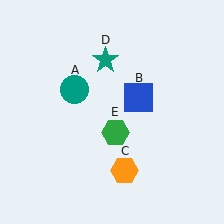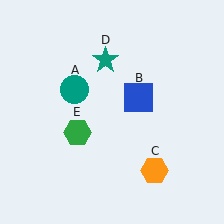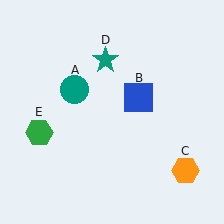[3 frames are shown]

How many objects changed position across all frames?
2 objects changed position: orange hexagon (object C), green hexagon (object E).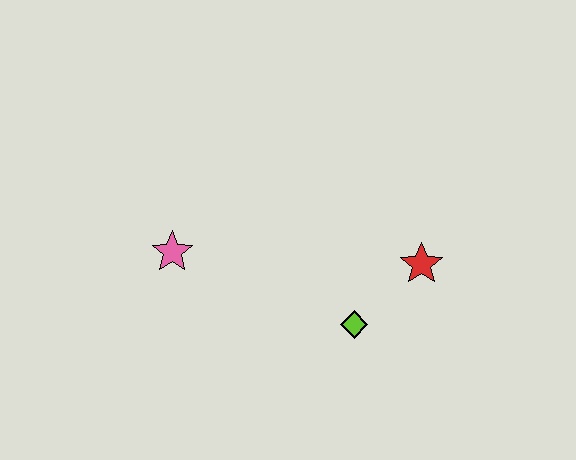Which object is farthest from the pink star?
The red star is farthest from the pink star.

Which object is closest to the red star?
The lime diamond is closest to the red star.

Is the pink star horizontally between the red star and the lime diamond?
No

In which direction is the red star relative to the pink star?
The red star is to the right of the pink star.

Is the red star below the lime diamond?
No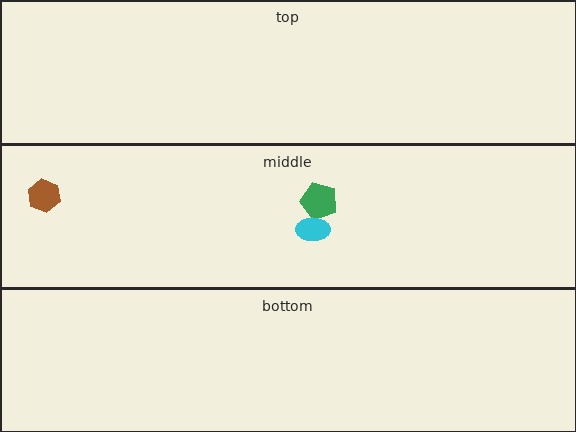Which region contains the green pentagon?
The middle region.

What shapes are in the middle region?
The brown hexagon, the green pentagon, the cyan ellipse.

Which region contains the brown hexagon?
The middle region.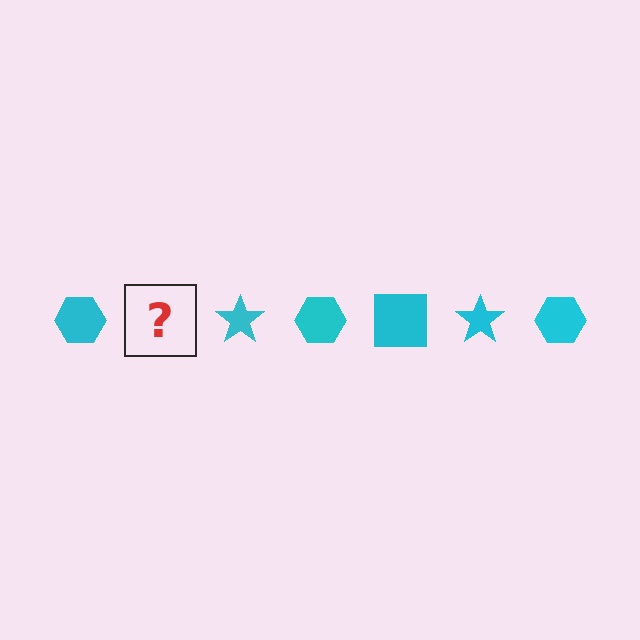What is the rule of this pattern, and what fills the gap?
The rule is that the pattern cycles through hexagon, square, star shapes in cyan. The gap should be filled with a cyan square.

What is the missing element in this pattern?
The missing element is a cyan square.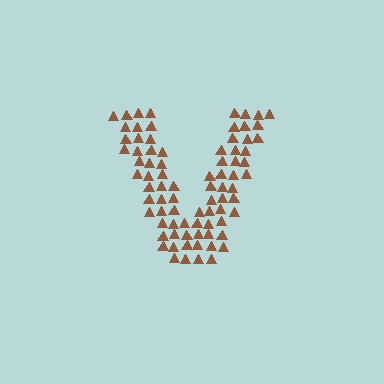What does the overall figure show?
The overall figure shows the letter V.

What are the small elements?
The small elements are triangles.